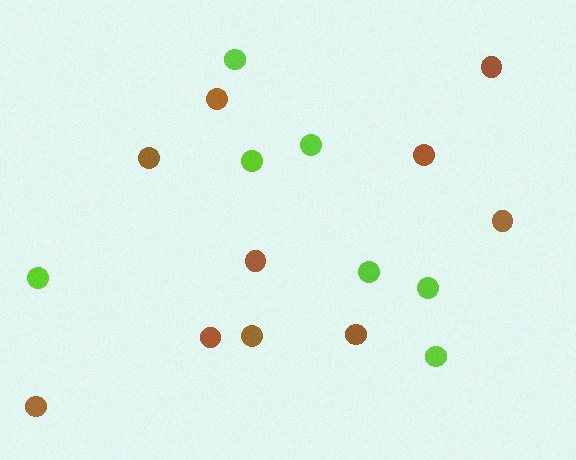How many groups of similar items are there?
There are 2 groups: one group of brown circles (10) and one group of lime circles (7).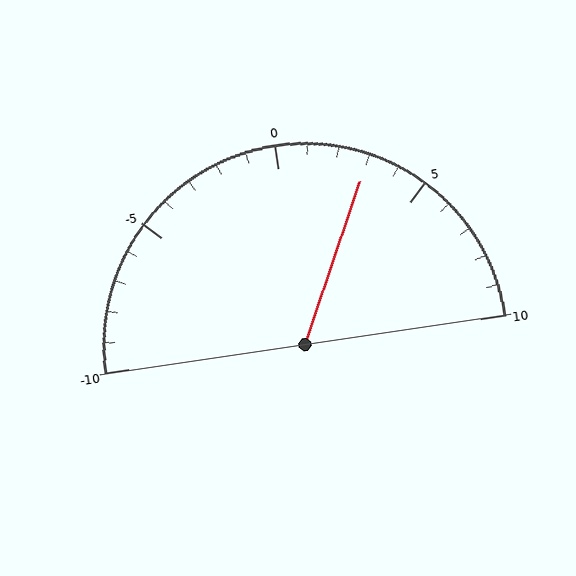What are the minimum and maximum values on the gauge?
The gauge ranges from -10 to 10.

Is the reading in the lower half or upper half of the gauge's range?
The reading is in the upper half of the range (-10 to 10).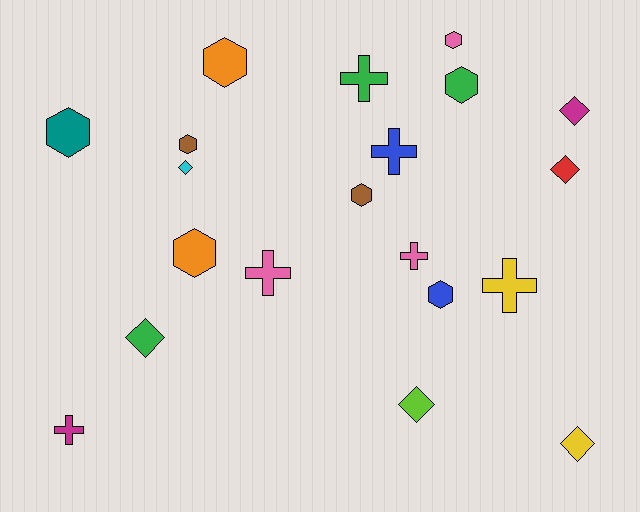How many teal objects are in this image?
There is 1 teal object.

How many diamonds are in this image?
There are 6 diamonds.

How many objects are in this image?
There are 20 objects.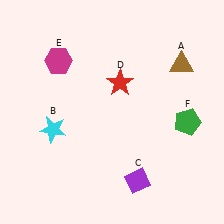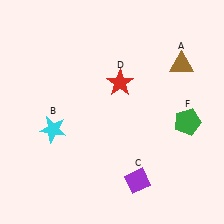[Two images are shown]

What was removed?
The magenta hexagon (E) was removed in Image 2.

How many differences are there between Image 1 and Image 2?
There is 1 difference between the two images.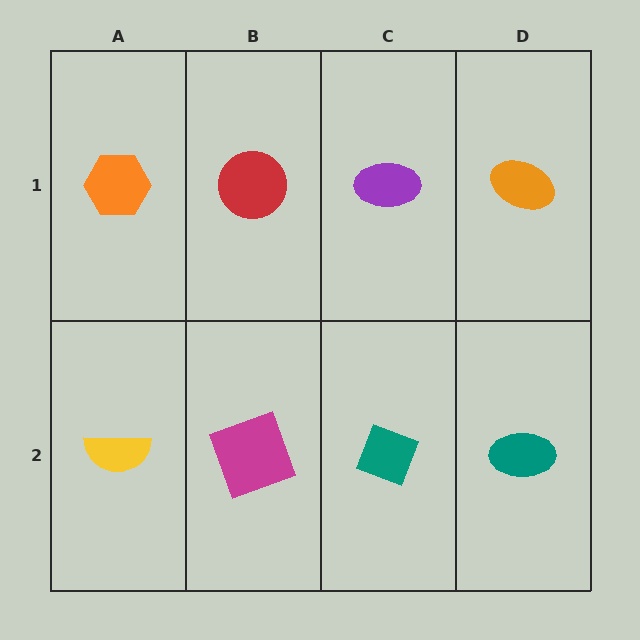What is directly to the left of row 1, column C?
A red circle.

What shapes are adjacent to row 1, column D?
A teal ellipse (row 2, column D), a purple ellipse (row 1, column C).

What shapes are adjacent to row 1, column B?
A magenta square (row 2, column B), an orange hexagon (row 1, column A), a purple ellipse (row 1, column C).